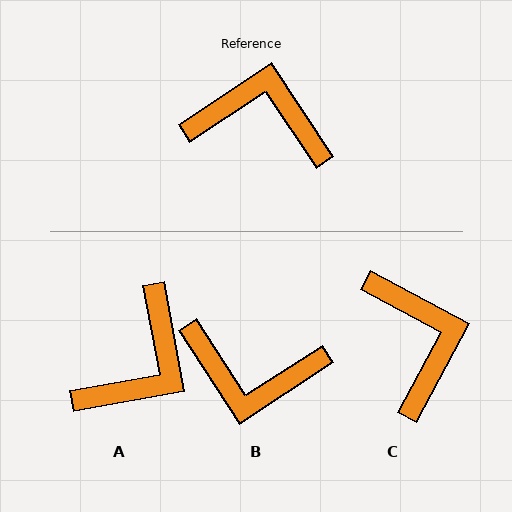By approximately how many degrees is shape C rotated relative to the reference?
Approximately 62 degrees clockwise.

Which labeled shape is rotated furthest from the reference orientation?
B, about 180 degrees away.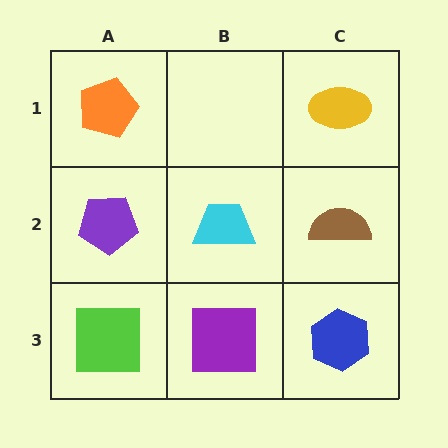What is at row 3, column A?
A lime square.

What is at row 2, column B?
A cyan trapezoid.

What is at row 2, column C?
A brown semicircle.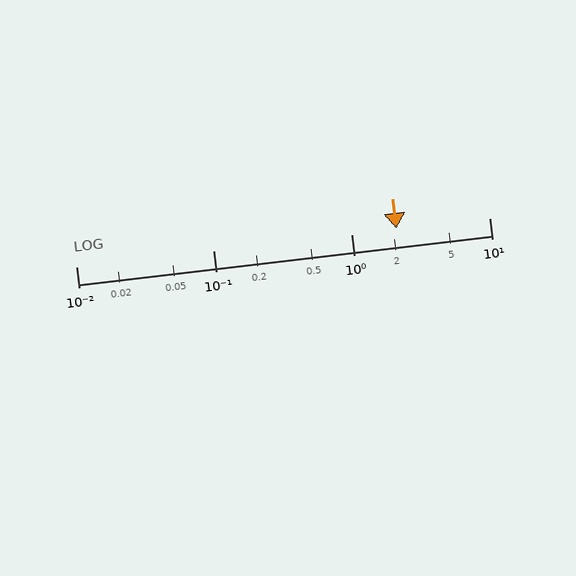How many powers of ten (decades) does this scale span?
The scale spans 3 decades, from 0.01 to 10.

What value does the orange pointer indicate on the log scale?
The pointer indicates approximately 2.1.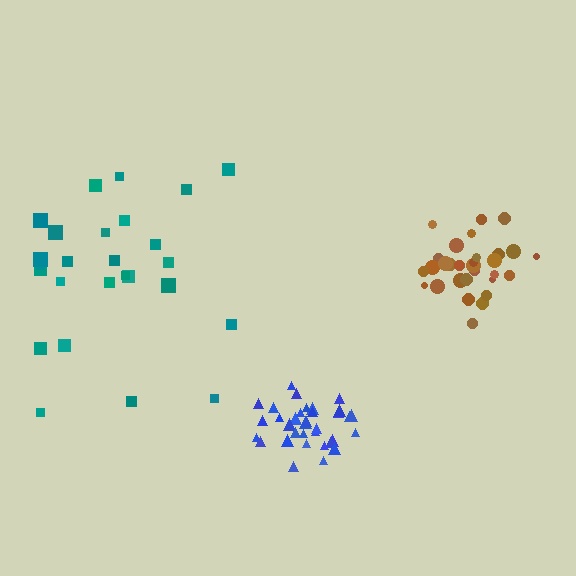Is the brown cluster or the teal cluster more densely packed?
Brown.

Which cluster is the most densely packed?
Blue.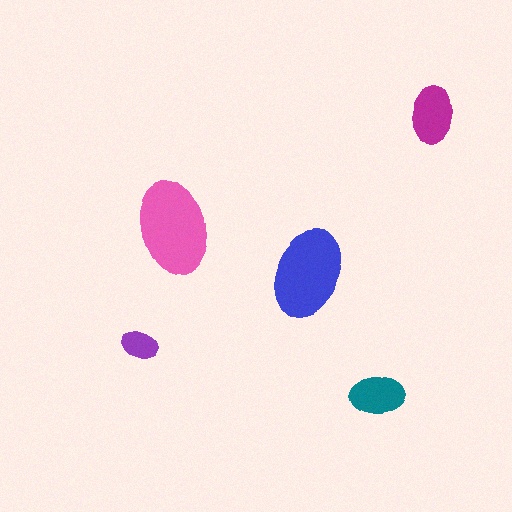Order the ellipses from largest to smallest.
the pink one, the blue one, the magenta one, the teal one, the purple one.